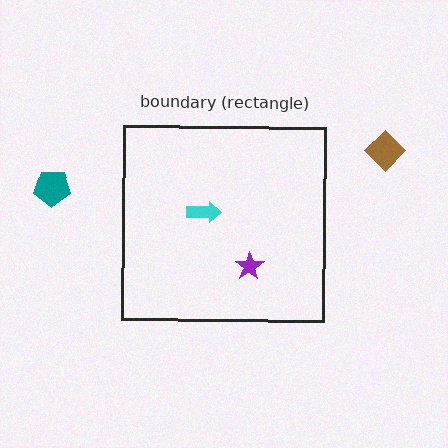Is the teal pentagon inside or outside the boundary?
Outside.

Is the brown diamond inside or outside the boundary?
Outside.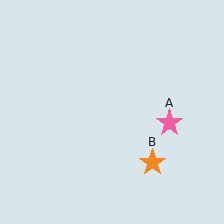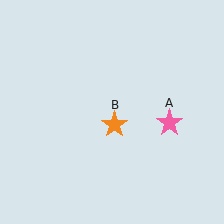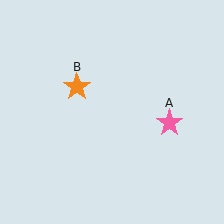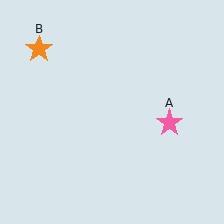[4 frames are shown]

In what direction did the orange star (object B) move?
The orange star (object B) moved up and to the left.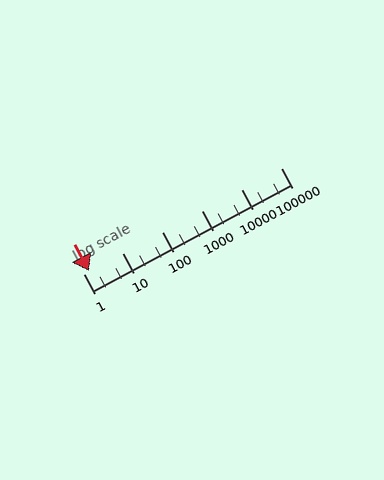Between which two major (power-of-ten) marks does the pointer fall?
The pointer is between 1 and 10.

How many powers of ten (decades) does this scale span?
The scale spans 5 decades, from 1 to 100000.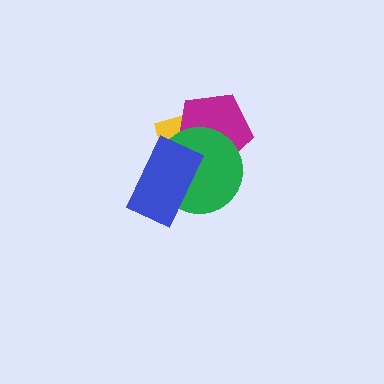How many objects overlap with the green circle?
3 objects overlap with the green circle.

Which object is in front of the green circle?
The blue rectangle is in front of the green circle.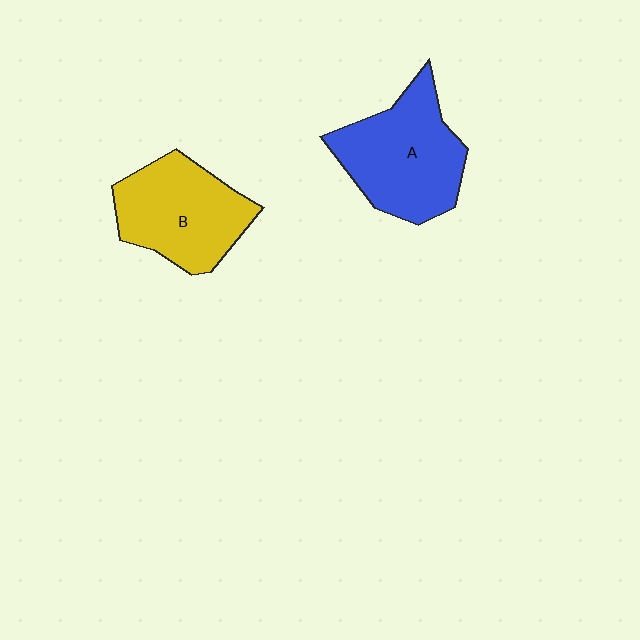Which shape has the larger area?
Shape A (blue).